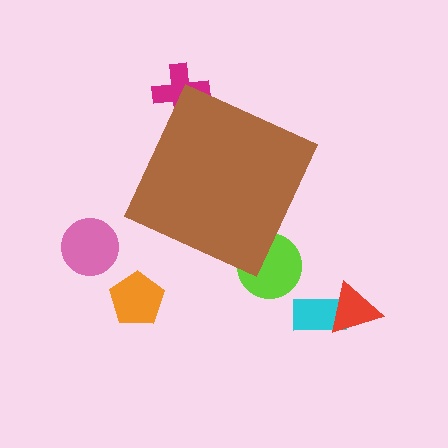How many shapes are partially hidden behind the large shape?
2 shapes are partially hidden.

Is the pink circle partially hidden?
No, the pink circle is fully visible.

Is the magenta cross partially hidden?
Yes, the magenta cross is partially hidden behind the brown diamond.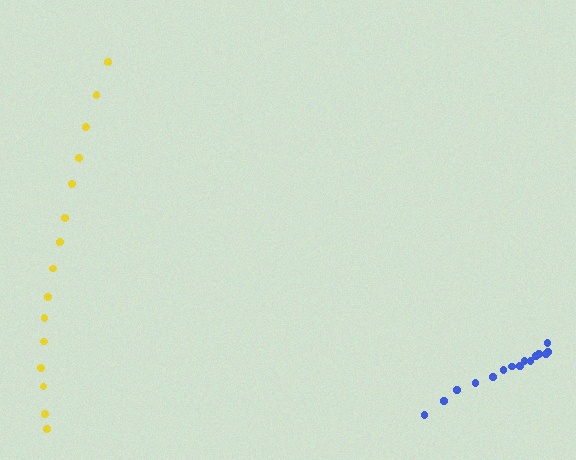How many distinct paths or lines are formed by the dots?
There are 2 distinct paths.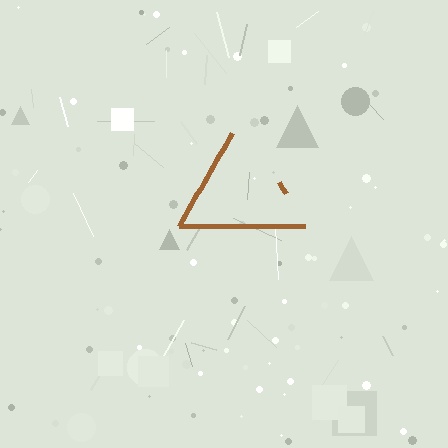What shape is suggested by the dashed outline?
The dashed outline suggests a triangle.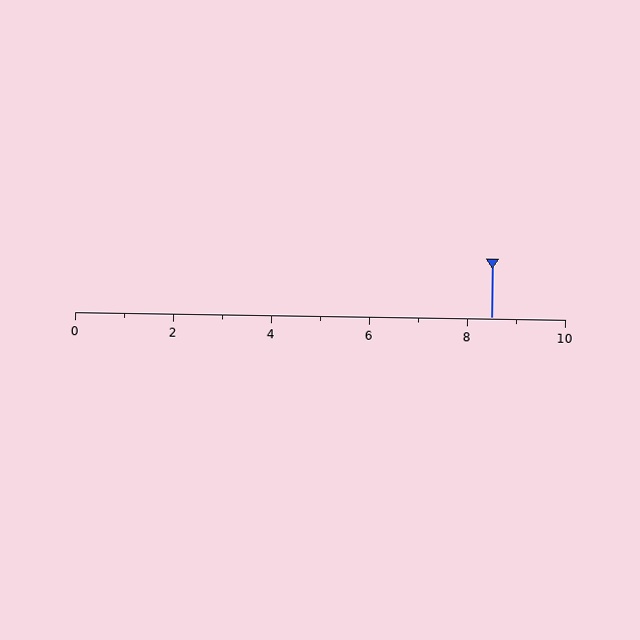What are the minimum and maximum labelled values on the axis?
The axis runs from 0 to 10.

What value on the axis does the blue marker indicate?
The marker indicates approximately 8.5.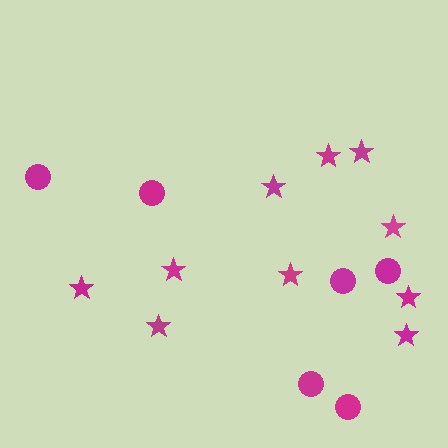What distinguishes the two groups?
There are 2 groups: one group of stars (10) and one group of circles (6).